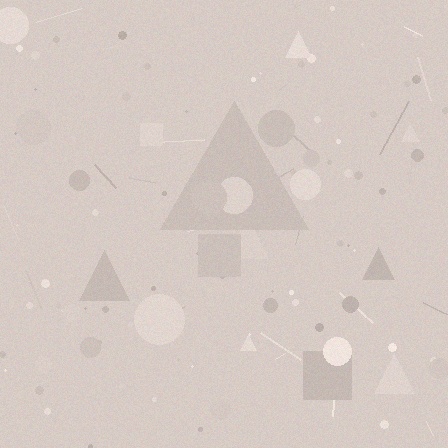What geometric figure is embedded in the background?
A triangle is embedded in the background.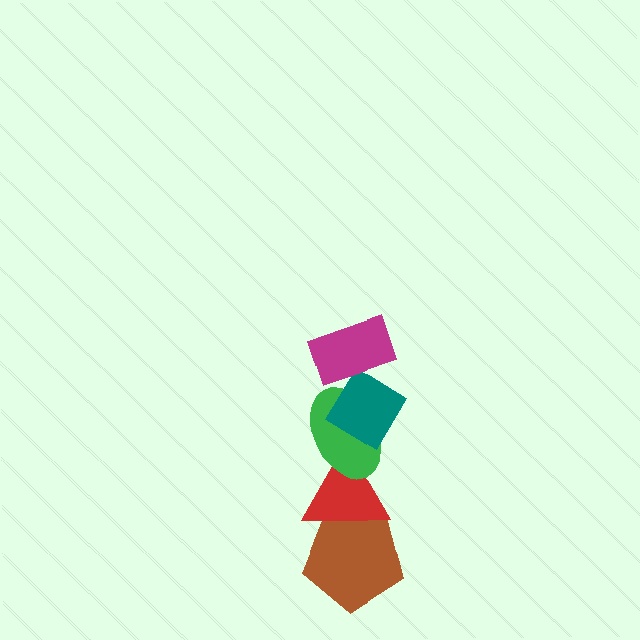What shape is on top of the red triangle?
The green ellipse is on top of the red triangle.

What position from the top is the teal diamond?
The teal diamond is 2nd from the top.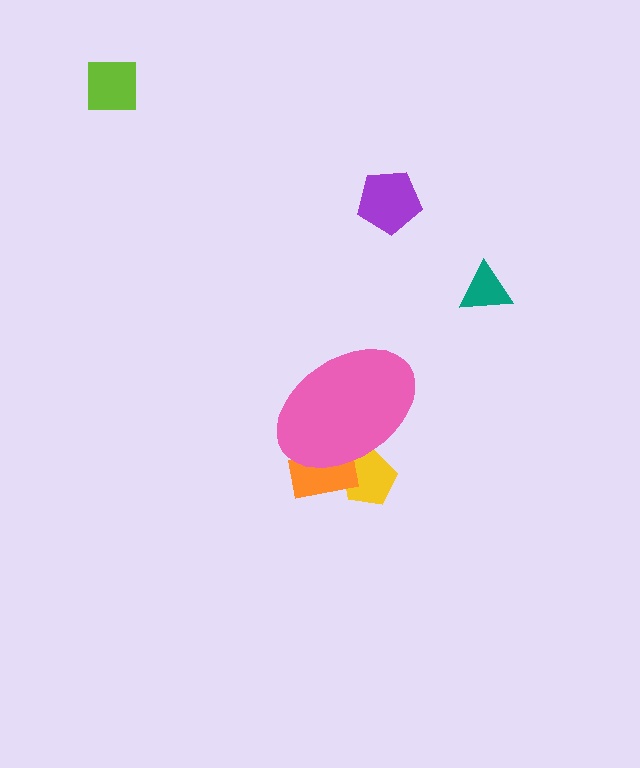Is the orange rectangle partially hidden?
Yes, the orange rectangle is partially hidden behind the pink ellipse.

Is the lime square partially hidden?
No, the lime square is fully visible.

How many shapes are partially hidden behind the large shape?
2 shapes are partially hidden.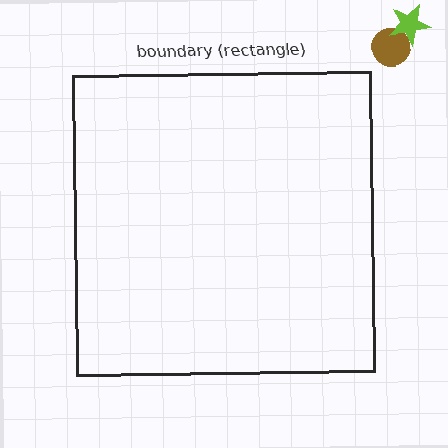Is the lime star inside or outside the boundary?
Outside.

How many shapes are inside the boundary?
0 inside, 2 outside.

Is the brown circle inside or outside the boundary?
Outside.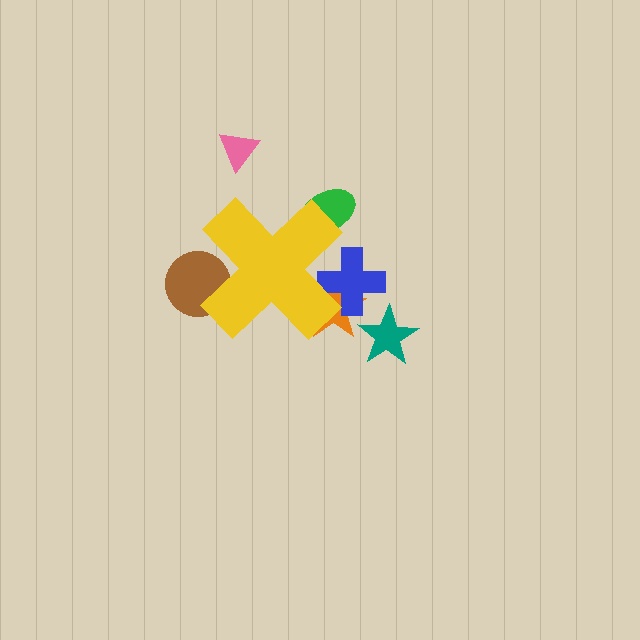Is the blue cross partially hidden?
Yes, the blue cross is partially hidden behind the yellow cross.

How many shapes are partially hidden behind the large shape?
4 shapes are partially hidden.